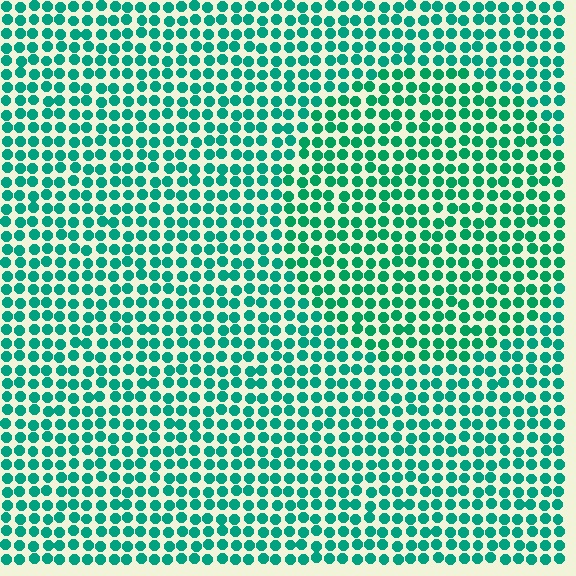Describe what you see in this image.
The image is filled with small teal elements in a uniform arrangement. A circle-shaped region is visible where the elements are tinted to a slightly different hue, forming a subtle color boundary.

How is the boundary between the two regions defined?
The boundary is defined purely by a slight shift in hue (about 14 degrees). Spacing, size, and orientation are identical on both sides.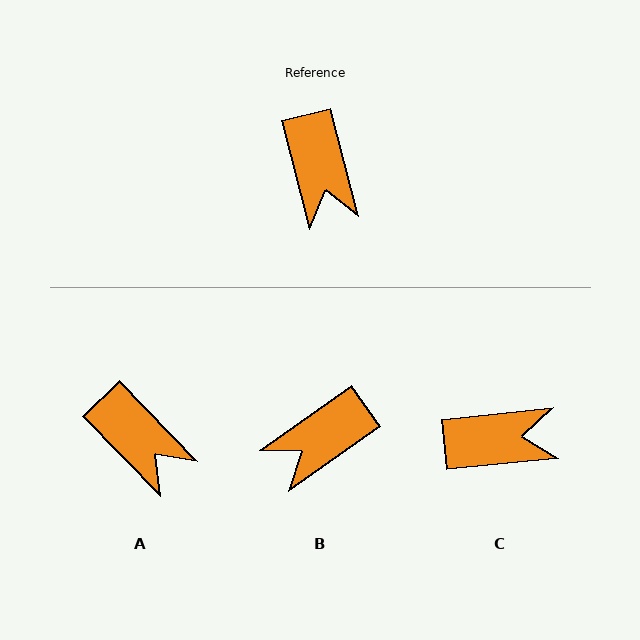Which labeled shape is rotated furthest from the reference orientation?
C, about 81 degrees away.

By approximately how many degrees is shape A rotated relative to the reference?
Approximately 29 degrees counter-clockwise.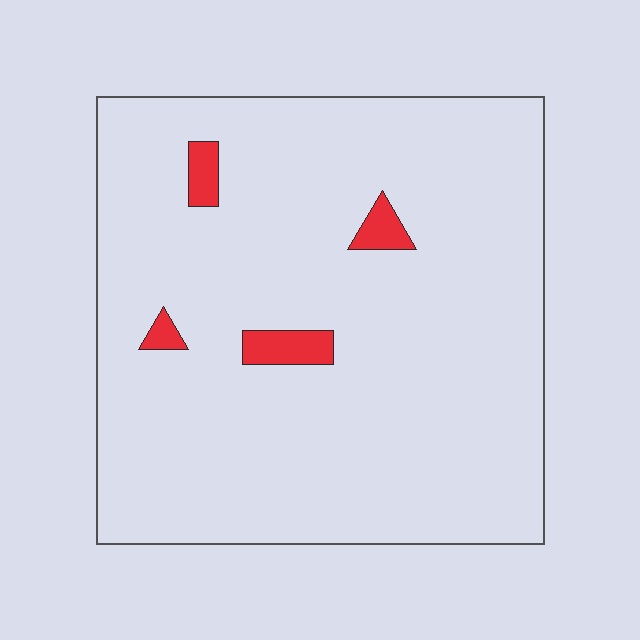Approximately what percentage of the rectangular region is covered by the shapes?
Approximately 5%.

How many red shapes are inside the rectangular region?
4.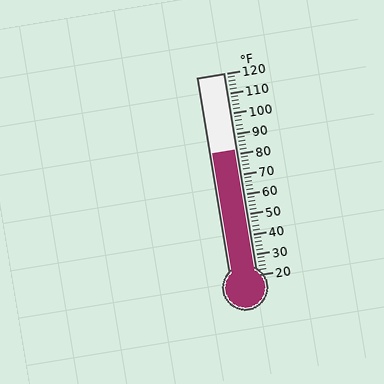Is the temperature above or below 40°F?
The temperature is above 40°F.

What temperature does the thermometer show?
The thermometer shows approximately 82°F.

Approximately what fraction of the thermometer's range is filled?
The thermometer is filled to approximately 60% of its range.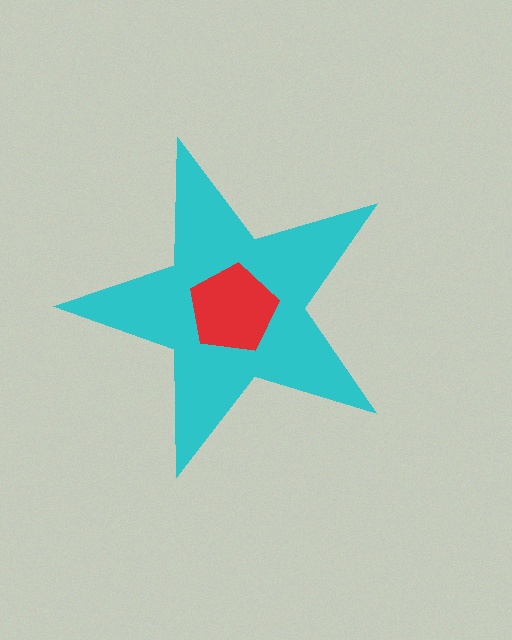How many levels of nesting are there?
2.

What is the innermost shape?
The red pentagon.